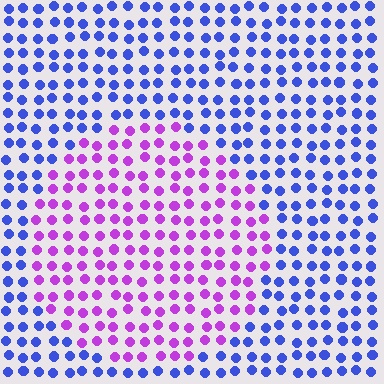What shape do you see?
I see a circle.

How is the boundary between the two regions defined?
The boundary is defined purely by a slight shift in hue (about 58 degrees). Spacing, size, and orientation are identical on both sides.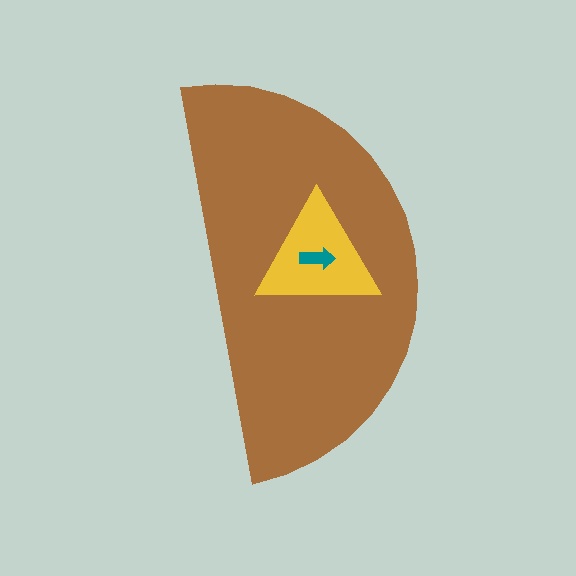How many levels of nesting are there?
3.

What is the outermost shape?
The brown semicircle.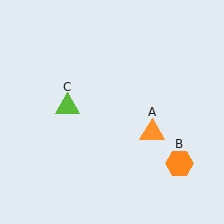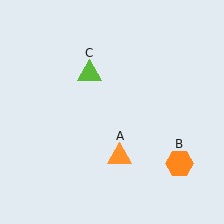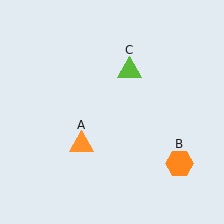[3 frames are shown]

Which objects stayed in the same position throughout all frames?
Orange hexagon (object B) remained stationary.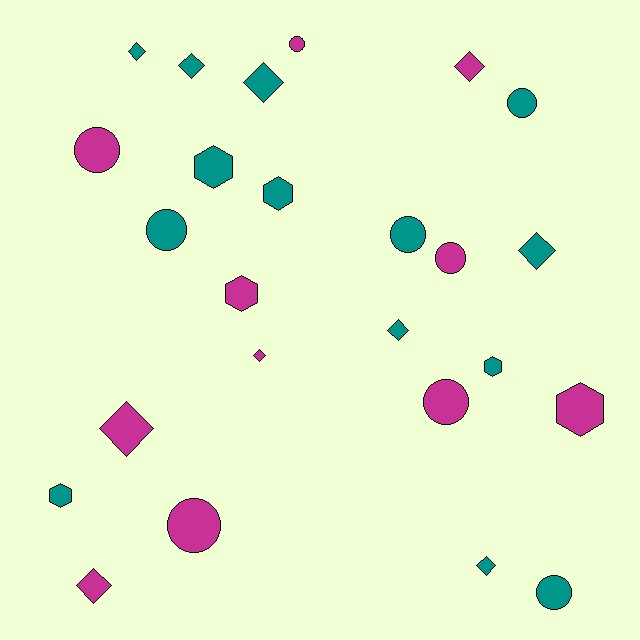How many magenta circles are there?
There are 5 magenta circles.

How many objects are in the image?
There are 25 objects.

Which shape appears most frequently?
Diamond, with 10 objects.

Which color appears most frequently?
Teal, with 14 objects.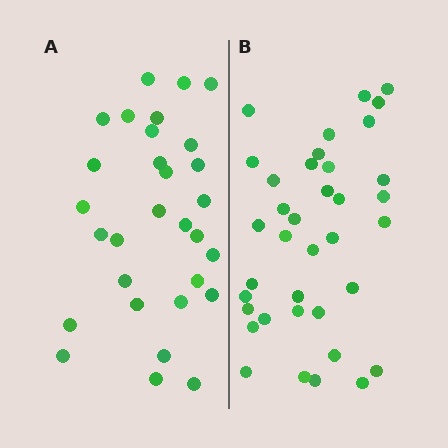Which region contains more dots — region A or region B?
Region B (the right region) has more dots.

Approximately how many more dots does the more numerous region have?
Region B has roughly 8 or so more dots than region A.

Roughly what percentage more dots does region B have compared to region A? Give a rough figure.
About 25% more.